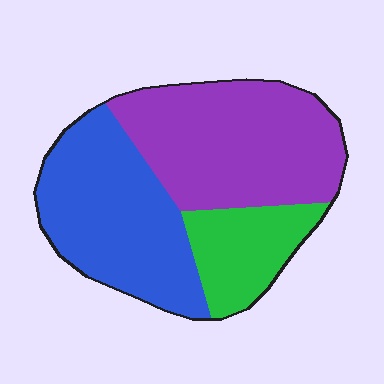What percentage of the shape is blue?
Blue covers roughly 40% of the shape.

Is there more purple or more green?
Purple.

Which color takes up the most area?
Purple, at roughly 45%.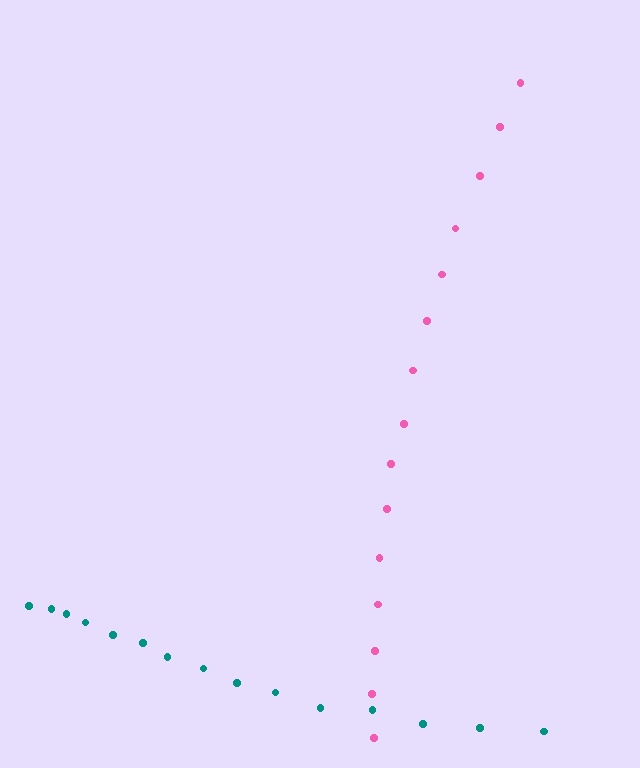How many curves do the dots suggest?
There are 2 distinct paths.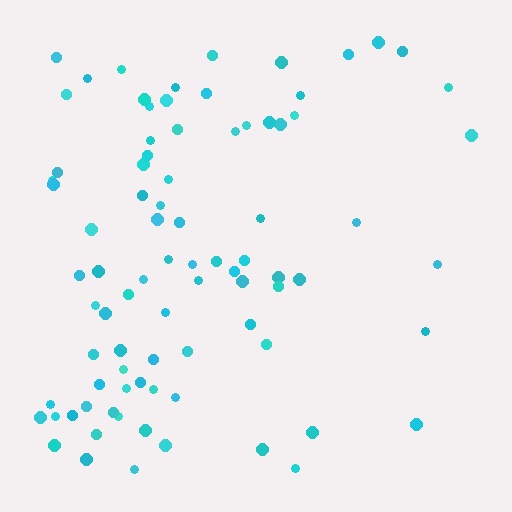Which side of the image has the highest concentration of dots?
The left.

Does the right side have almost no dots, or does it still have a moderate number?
Still a moderate number, just noticeably fewer than the left.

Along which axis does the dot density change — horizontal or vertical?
Horizontal.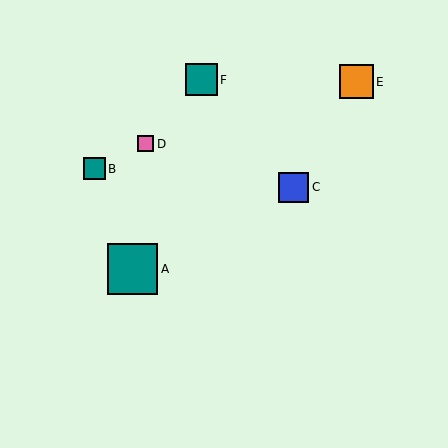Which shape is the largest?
The teal square (labeled A) is the largest.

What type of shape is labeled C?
Shape C is a blue square.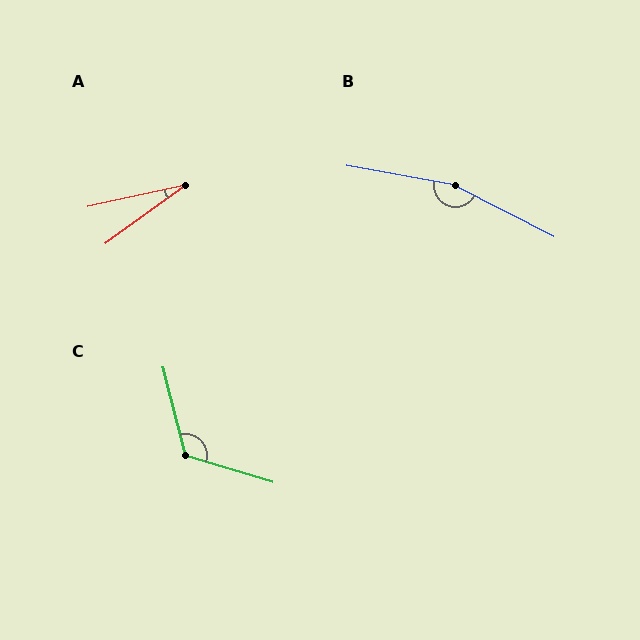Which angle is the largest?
B, at approximately 163 degrees.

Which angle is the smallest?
A, at approximately 23 degrees.